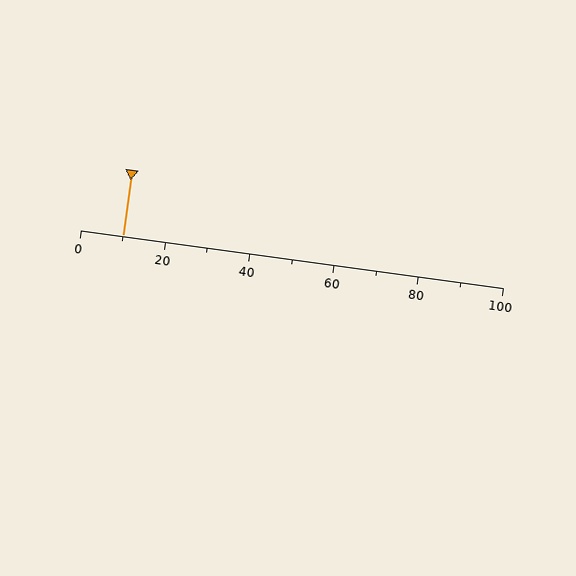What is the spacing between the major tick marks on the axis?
The major ticks are spaced 20 apart.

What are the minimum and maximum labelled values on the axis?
The axis runs from 0 to 100.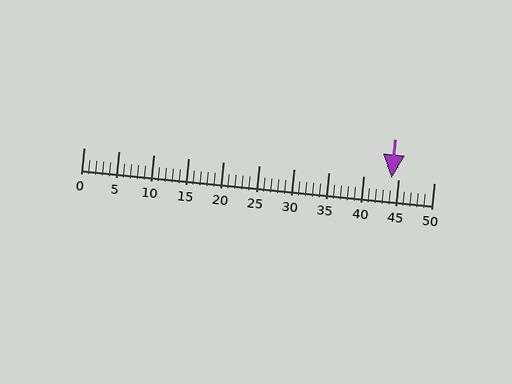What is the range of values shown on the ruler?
The ruler shows values from 0 to 50.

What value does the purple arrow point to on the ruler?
The purple arrow points to approximately 44.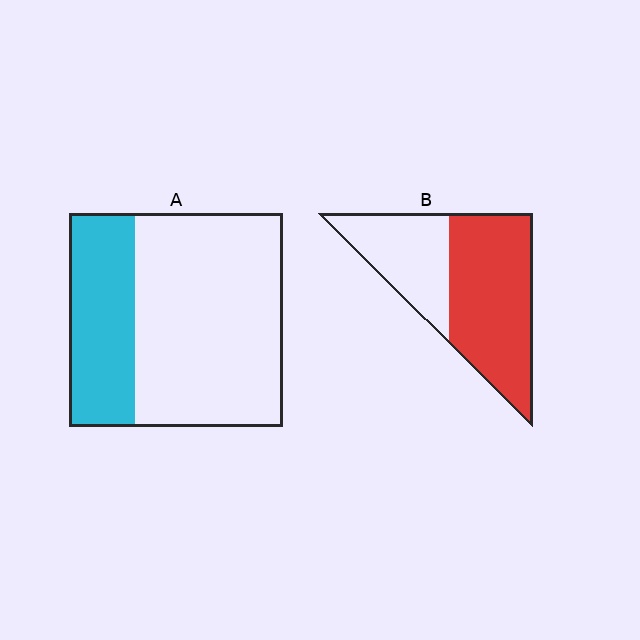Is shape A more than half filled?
No.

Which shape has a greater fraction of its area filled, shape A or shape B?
Shape B.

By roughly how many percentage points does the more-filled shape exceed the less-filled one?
By roughly 30 percentage points (B over A).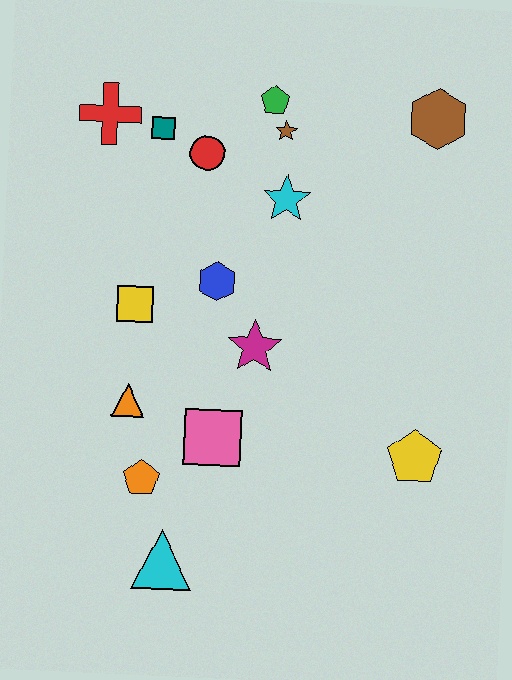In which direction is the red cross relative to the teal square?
The red cross is to the left of the teal square.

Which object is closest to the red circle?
The teal square is closest to the red circle.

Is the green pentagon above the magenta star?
Yes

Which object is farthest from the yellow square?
The brown hexagon is farthest from the yellow square.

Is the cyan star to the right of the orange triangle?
Yes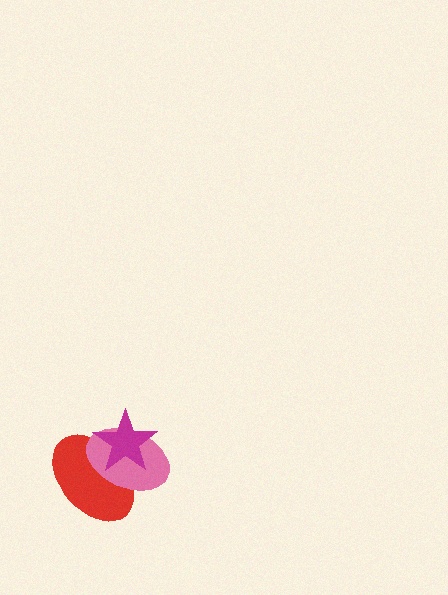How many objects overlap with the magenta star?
2 objects overlap with the magenta star.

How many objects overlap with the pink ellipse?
2 objects overlap with the pink ellipse.